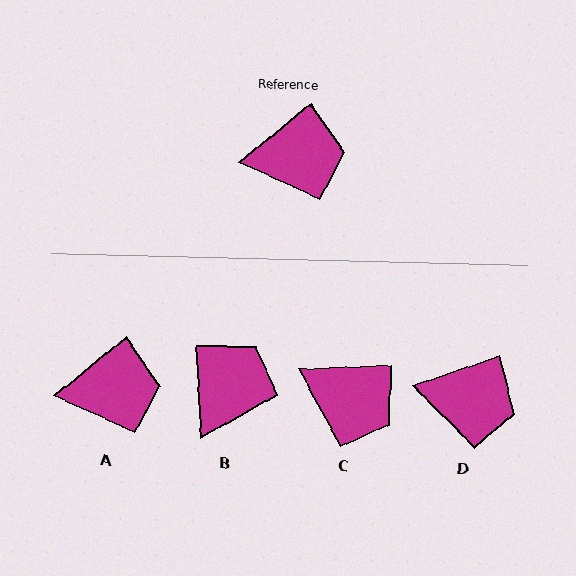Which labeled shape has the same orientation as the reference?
A.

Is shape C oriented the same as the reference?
No, it is off by about 37 degrees.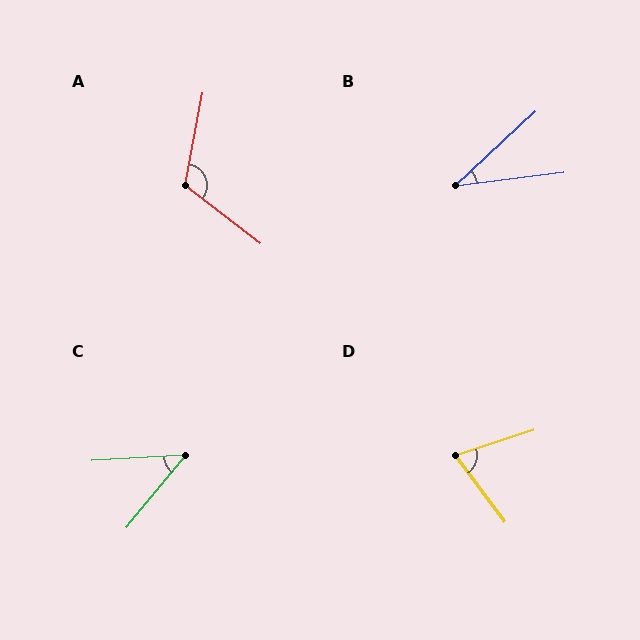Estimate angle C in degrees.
Approximately 48 degrees.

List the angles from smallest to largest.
B (35°), C (48°), D (71°), A (117°).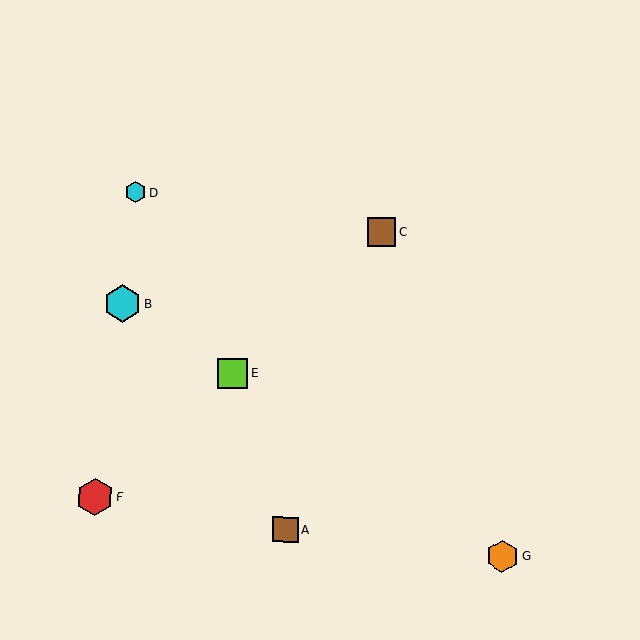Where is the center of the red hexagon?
The center of the red hexagon is at (95, 497).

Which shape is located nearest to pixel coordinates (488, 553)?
The orange hexagon (labeled G) at (502, 556) is nearest to that location.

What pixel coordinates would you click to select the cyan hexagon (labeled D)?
Click at (135, 192) to select the cyan hexagon D.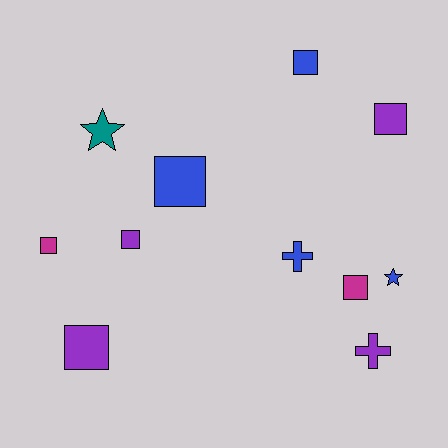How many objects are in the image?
There are 11 objects.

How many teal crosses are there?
There are no teal crosses.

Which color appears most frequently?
Purple, with 4 objects.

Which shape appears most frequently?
Square, with 7 objects.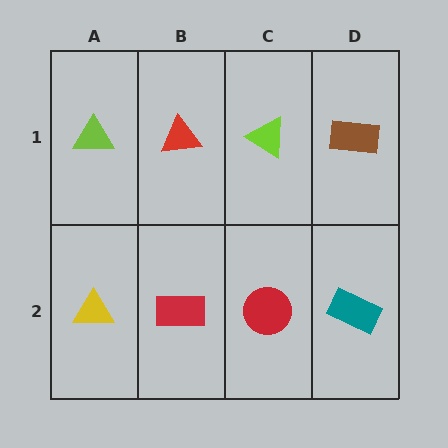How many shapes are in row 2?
4 shapes.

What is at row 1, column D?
A brown rectangle.